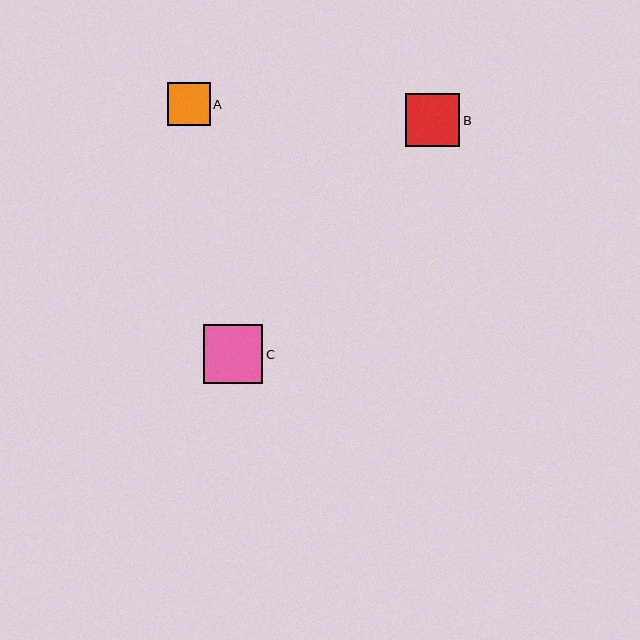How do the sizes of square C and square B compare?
Square C and square B are approximately the same size.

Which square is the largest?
Square C is the largest with a size of approximately 59 pixels.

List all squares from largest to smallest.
From largest to smallest: C, B, A.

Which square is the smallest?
Square A is the smallest with a size of approximately 43 pixels.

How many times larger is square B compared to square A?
Square B is approximately 1.3 times the size of square A.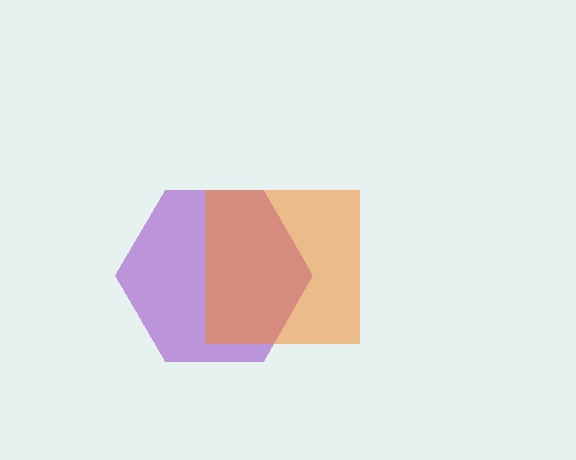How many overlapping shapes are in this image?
There are 2 overlapping shapes in the image.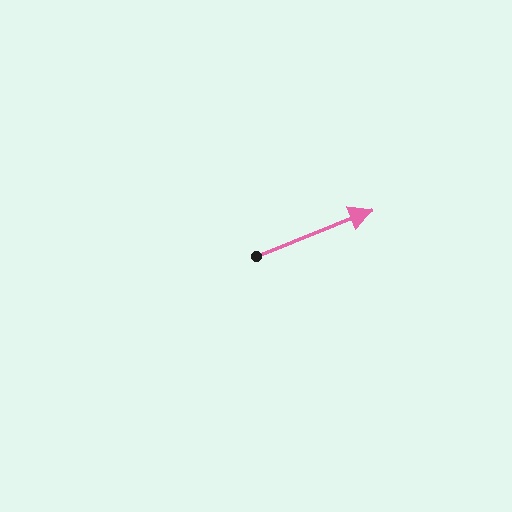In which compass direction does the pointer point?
East.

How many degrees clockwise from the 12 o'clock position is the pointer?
Approximately 68 degrees.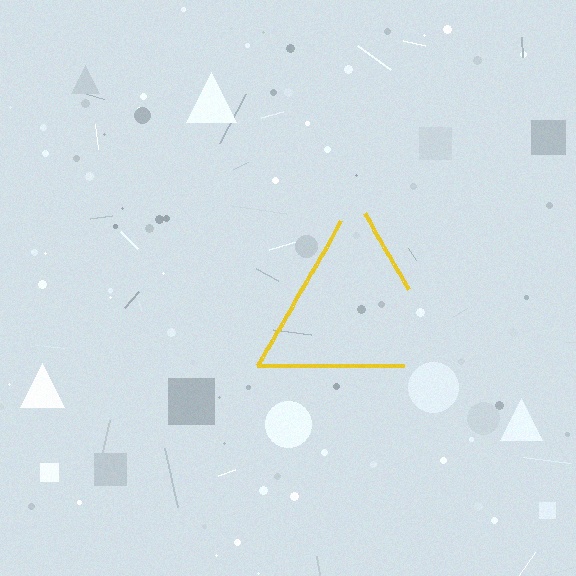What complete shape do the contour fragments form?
The contour fragments form a triangle.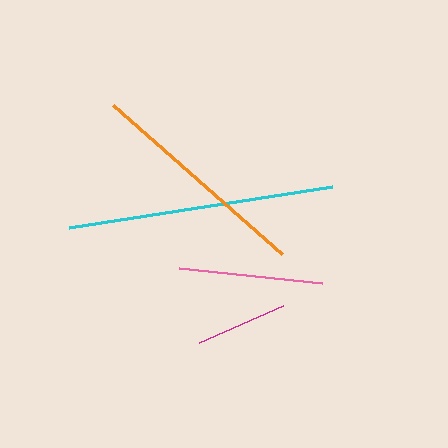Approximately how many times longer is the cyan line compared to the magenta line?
The cyan line is approximately 2.9 times the length of the magenta line.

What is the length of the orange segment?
The orange segment is approximately 225 pixels long.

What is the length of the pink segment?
The pink segment is approximately 143 pixels long.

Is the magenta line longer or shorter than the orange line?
The orange line is longer than the magenta line.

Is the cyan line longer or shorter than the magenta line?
The cyan line is longer than the magenta line.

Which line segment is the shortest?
The magenta line is the shortest at approximately 91 pixels.